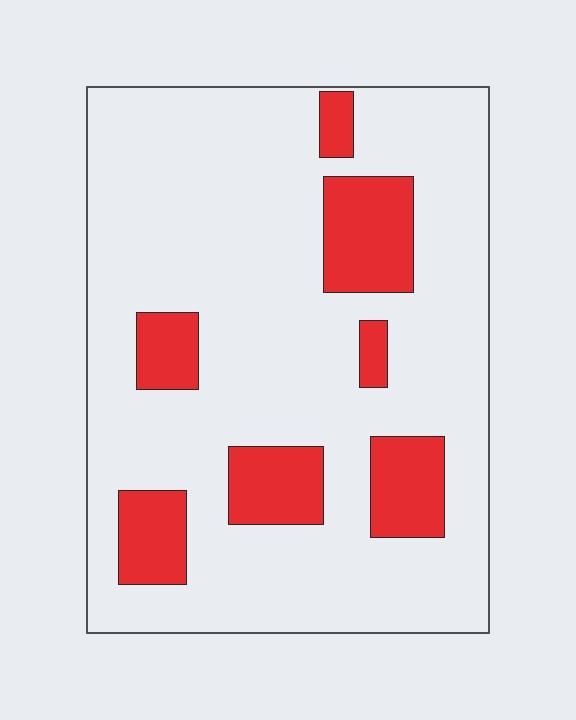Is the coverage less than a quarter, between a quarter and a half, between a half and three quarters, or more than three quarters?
Less than a quarter.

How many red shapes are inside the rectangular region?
7.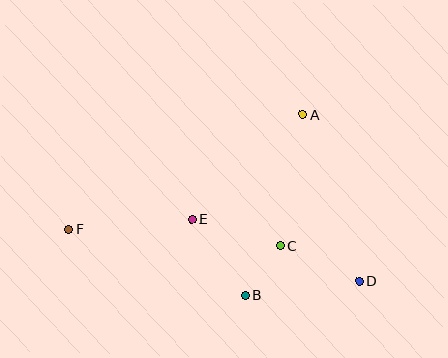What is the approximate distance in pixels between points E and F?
The distance between E and F is approximately 123 pixels.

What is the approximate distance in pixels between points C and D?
The distance between C and D is approximately 87 pixels.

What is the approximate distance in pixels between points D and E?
The distance between D and E is approximately 178 pixels.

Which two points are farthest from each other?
Points D and F are farthest from each other.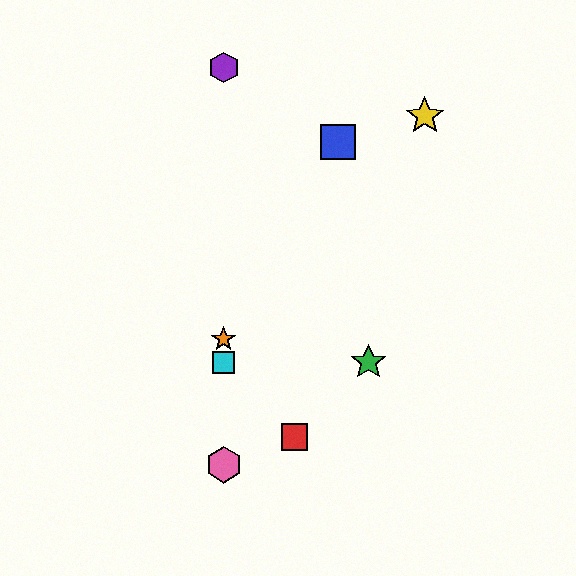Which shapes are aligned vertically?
The purple hexagon, the orange star, the cyan square, the pink hexagon are aligned vertically.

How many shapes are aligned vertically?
4 shapes (the purple hexagon, the orange star, the cyan square, the pink hexagon) are aligned vertically.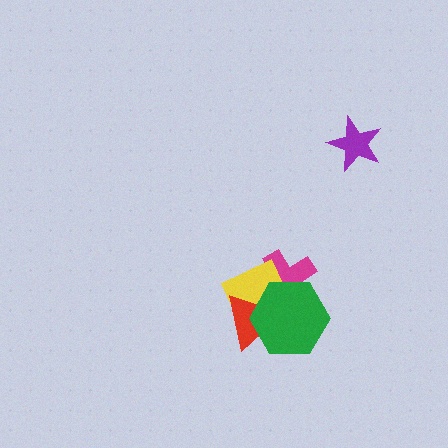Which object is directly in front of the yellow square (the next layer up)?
The red triangle is directly in front of the yellow square.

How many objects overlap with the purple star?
0 objects overlap with the purple star.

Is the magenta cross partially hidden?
Yes, it is partially covered by another shape.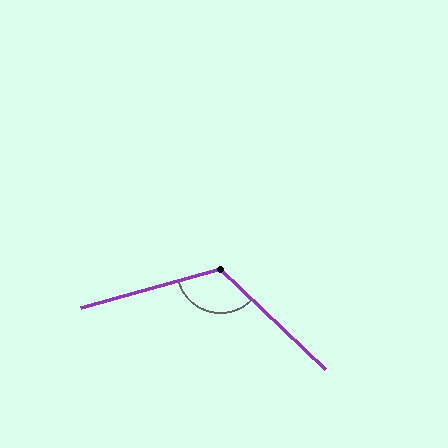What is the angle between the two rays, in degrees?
Approximately 121 degrees.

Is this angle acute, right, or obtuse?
It is obtuse.